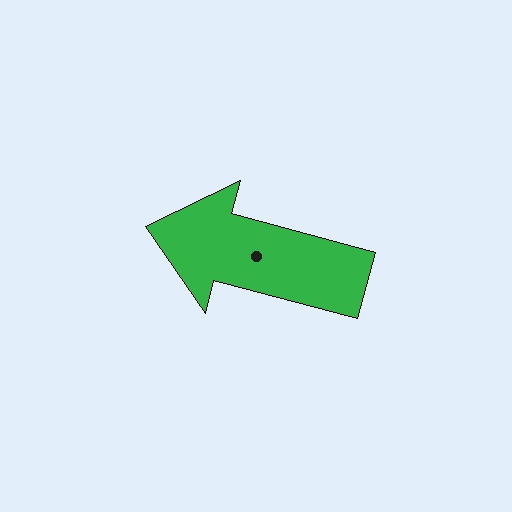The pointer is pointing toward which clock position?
Roughly 10 o'clock.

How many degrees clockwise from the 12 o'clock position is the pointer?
Approximately 285 degrees.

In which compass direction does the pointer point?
West.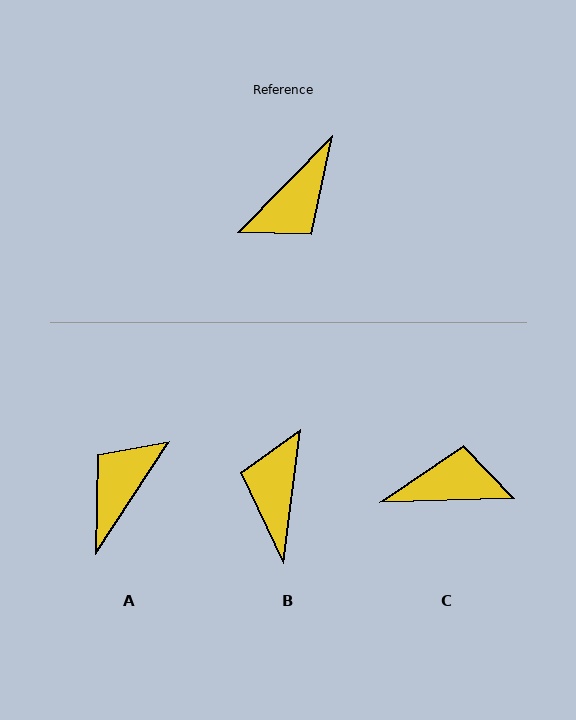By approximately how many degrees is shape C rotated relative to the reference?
Approximately 136 degrees counter-clockwise.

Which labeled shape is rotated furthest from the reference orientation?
A, about 169 degrees away.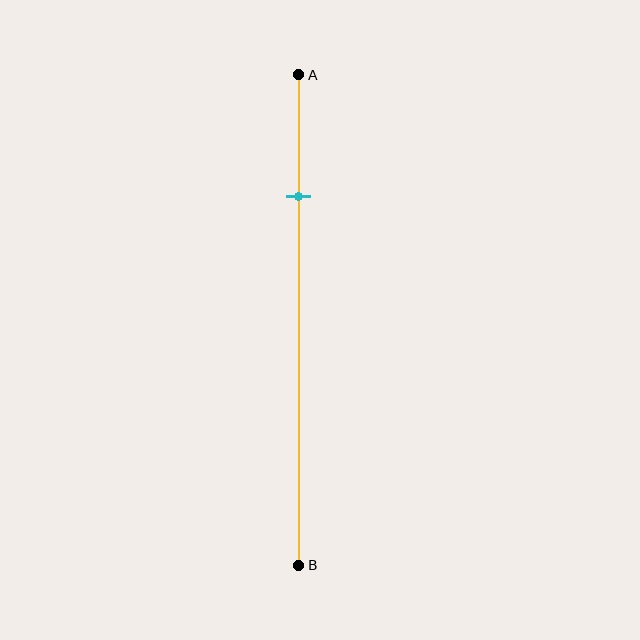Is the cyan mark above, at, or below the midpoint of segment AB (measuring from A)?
The cyan mark is above the midpoint of segment AB.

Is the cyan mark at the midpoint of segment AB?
No, the mark is at about 25% from A, not at the 50% midpoint.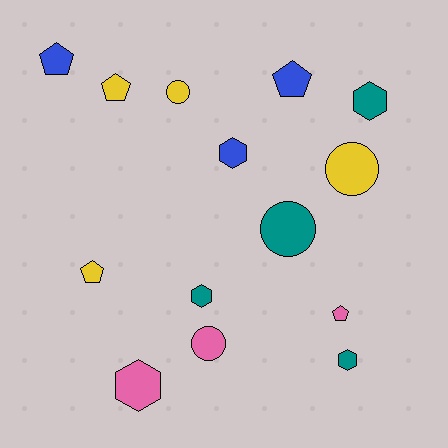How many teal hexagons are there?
There are 3 teal hexagons.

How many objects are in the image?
There are 14 objects.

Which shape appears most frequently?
Hexagon, with 5 objects.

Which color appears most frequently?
Yellow, with 4 objects.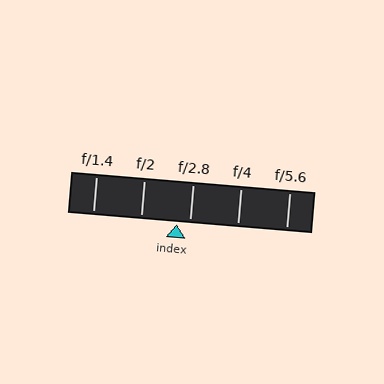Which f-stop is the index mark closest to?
The index mark is closest to f/2.8.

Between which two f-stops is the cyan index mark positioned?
The index mark is between f/2 and f/2.8.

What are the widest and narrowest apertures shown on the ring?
The widest aperture shown is f/1.4 and the narrowest is f/5.6.